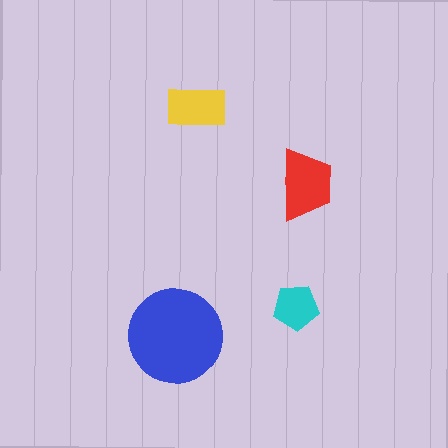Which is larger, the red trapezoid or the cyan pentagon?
The red trapezoid.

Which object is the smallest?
The cyan pentagon.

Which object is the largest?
The blue circle.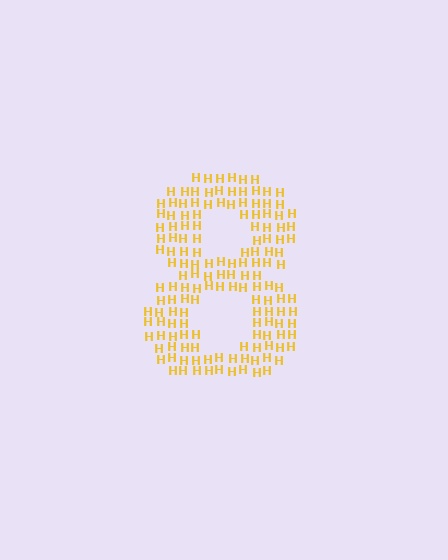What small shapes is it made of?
It is made of small letter H's.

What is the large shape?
The large shape is the digit 8.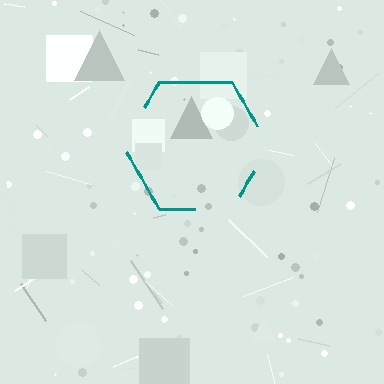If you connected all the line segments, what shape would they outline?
They would outline a hexagon.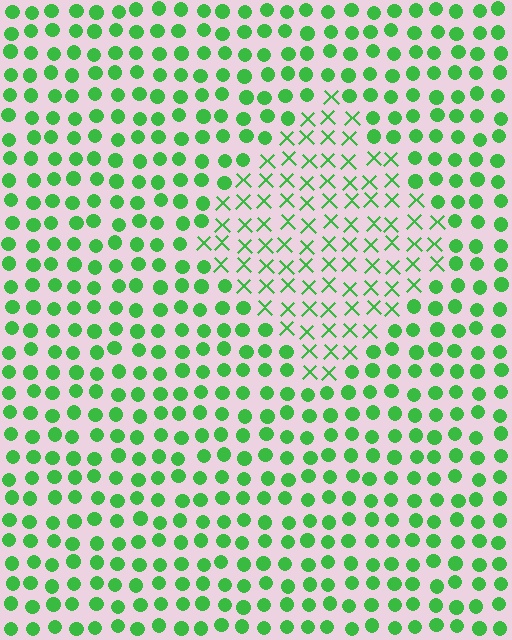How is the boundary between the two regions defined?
The boundary is defined by a change in element shape: X marks inside vs. circles outside. All elements share the same color and spacing.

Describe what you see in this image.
The image is filled with small green elements arranged in a uniform grid. A diamond-shaped region contains X marks, while the surrounding area contains circles. The boundary is defined purely by the change in element shape.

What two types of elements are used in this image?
The image uses X marks inside the diamond region and circles outside it.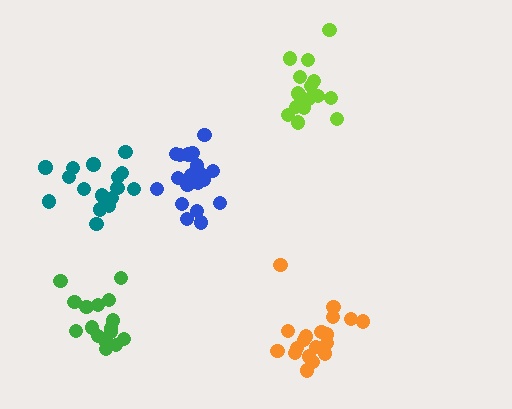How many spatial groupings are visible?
There are 5 spatial groupings.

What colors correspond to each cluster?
The clusters are colored: teal, lime, blue, green, orange.